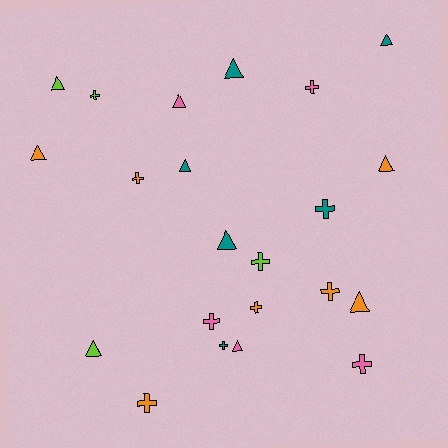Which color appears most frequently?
Orange, with 7 objects.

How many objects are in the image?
There are 22 objects.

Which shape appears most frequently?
Cross, with 11 objects.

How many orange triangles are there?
There are 3 orange triangles.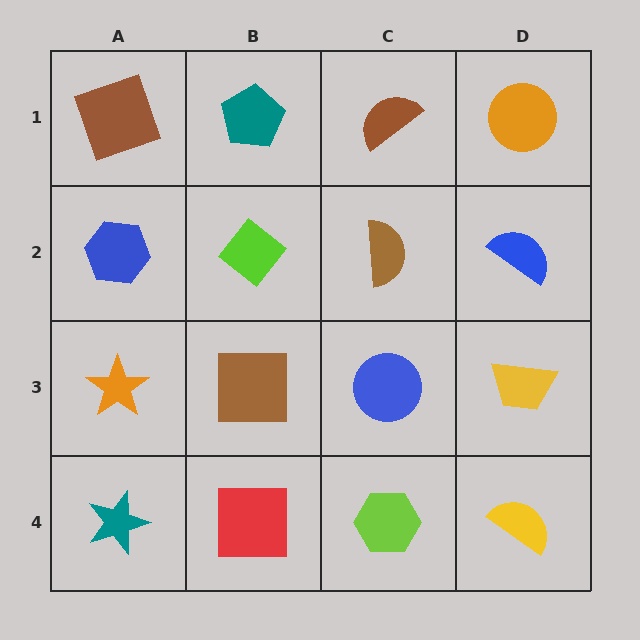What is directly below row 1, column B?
A lime diamond.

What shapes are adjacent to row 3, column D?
A blue semicircle (row 2, column D), a yellow semicircle (row 4, column D), a blue circle (row 3, column C).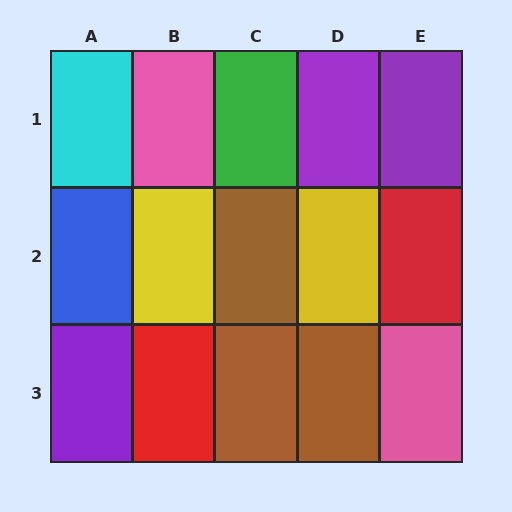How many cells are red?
2 cells are red.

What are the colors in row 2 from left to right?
Blue, yellow, brown, yellow, red.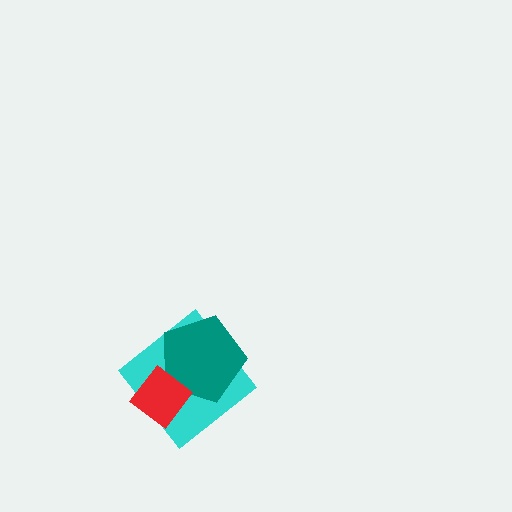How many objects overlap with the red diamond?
2 objects overlap with the red diamond.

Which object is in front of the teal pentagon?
The red diamond is in front of the teal pentagon.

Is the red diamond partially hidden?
No, no other shape covers it.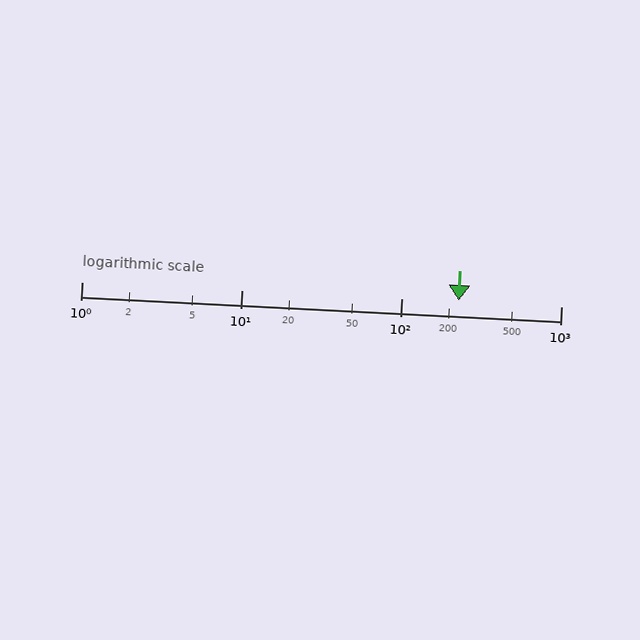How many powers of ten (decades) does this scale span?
The scale spans 3 decades, from 1 to 1000.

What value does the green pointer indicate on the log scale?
The pointer indicates approximately 230.